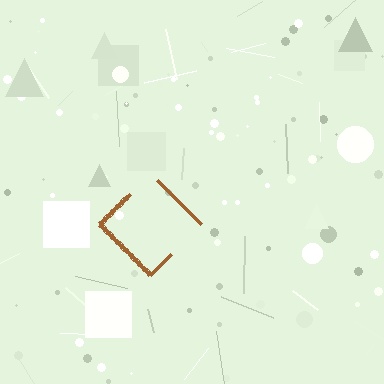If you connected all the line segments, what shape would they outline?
They would outline a diamond.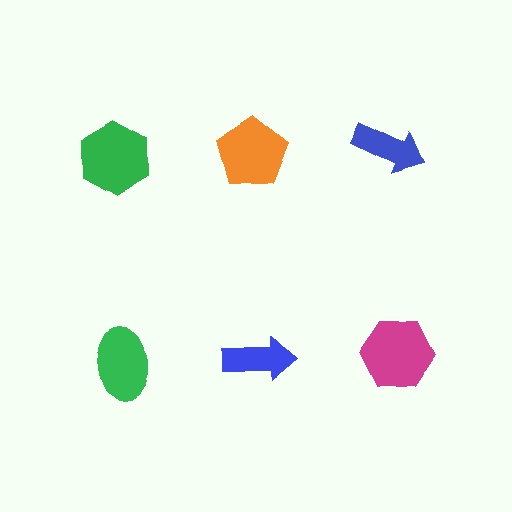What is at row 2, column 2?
A blue arrow.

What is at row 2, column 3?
A magenta hexagon.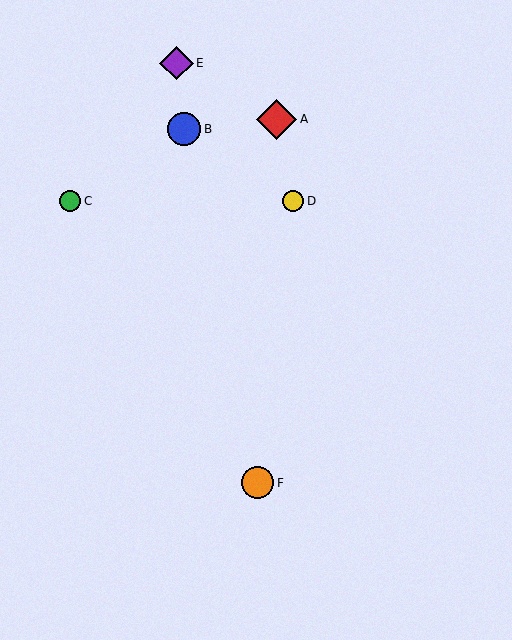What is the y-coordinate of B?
Object B is at y≈129.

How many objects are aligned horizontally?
2 objects (C, D) are aligned horizontally.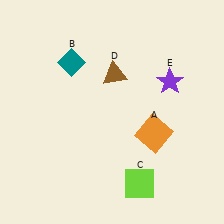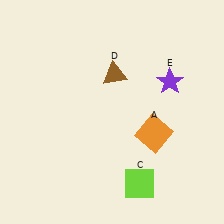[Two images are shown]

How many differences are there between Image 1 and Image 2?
There is 1 difference between the two images.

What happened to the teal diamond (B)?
The teal diamond (B) was removed in Image 2. It was in the top-left area of Image 1.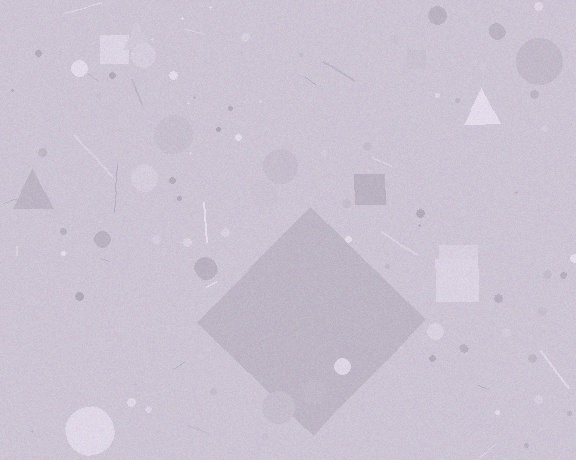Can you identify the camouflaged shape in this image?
The camouflaged shape is a diamond.